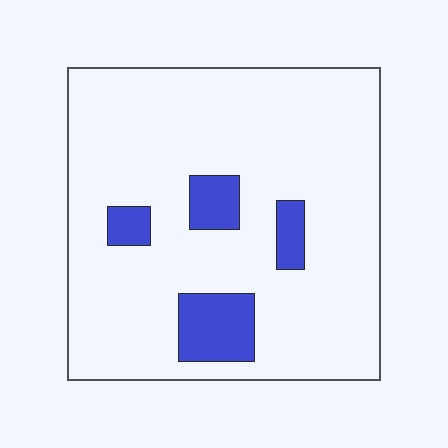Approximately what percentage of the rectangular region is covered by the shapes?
Approximately 10%.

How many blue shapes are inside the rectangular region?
4.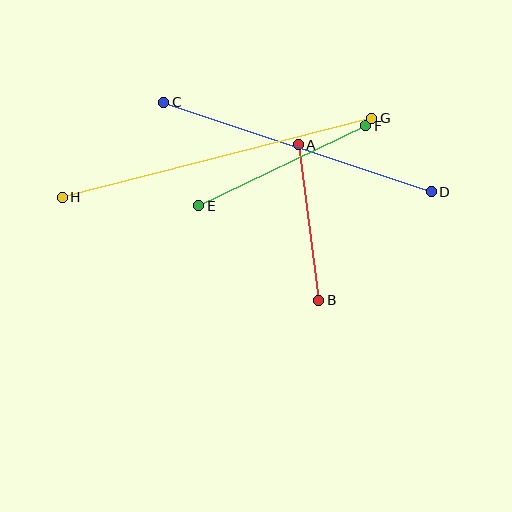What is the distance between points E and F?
The distance is approximately 185 pixels.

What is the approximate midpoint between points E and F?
The midpoint is at approximately (282, 166) pixels.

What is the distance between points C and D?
The distance is approximately 282 pixels.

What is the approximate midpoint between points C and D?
The midpoint is at approximately (298, 147) pixels.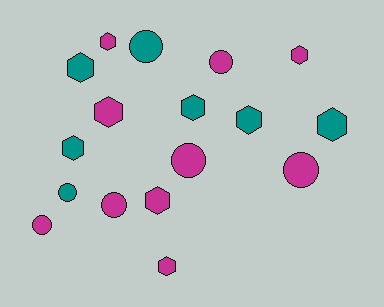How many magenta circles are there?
There are 5 magenta circles.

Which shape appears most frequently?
Hexagon, with 10 objects.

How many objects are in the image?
There are 17 objects.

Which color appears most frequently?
Magenta, with 10 objects.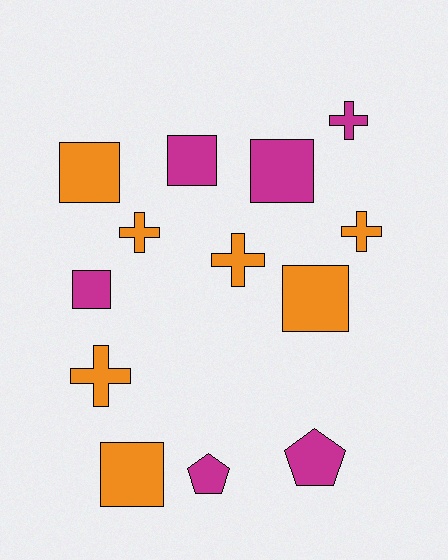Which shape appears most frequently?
Square, with 6 objects.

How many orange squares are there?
There are 3 orange squares.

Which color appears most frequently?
Orange, with 7 objects.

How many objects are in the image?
There are 13 objects.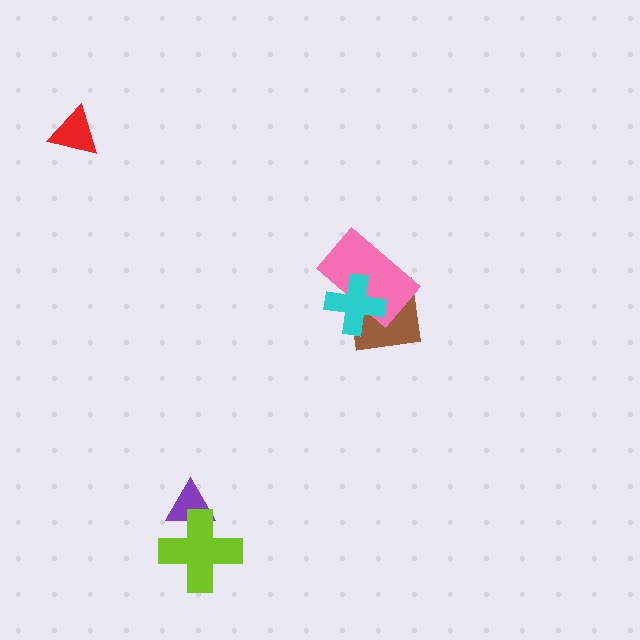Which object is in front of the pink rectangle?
The cyan cross is in front of the pink rectangle.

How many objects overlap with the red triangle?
0 objects overlap with the red triangle.